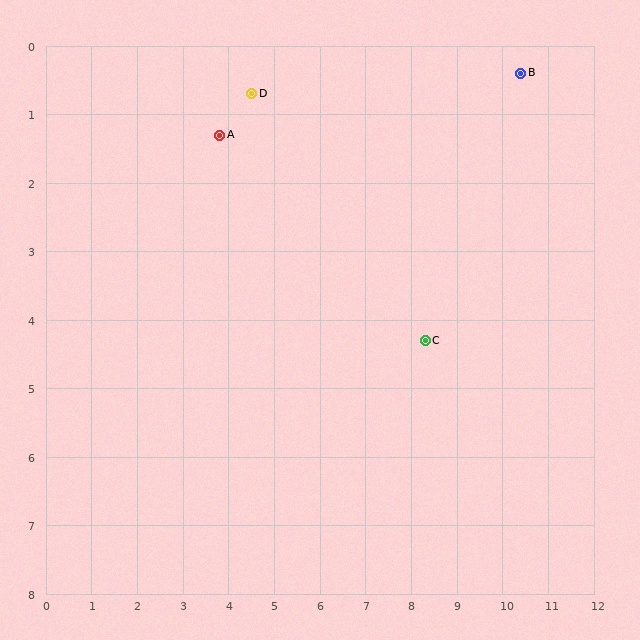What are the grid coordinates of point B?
Point B is at approximately (10.4, 0.4).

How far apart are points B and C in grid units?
Points B and C are about 4.4 grid units apart.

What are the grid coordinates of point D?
Point D is at approximately (4.5, 0.7).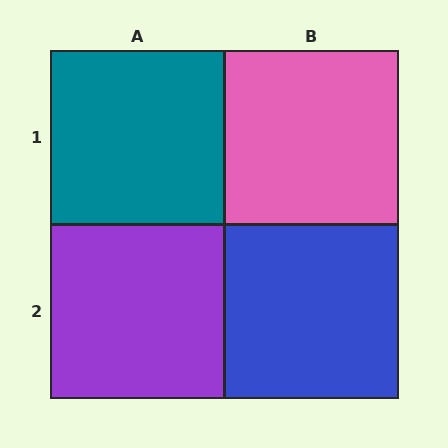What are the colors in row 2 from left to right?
Purple, blue.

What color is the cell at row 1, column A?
Teal.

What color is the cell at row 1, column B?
Pink.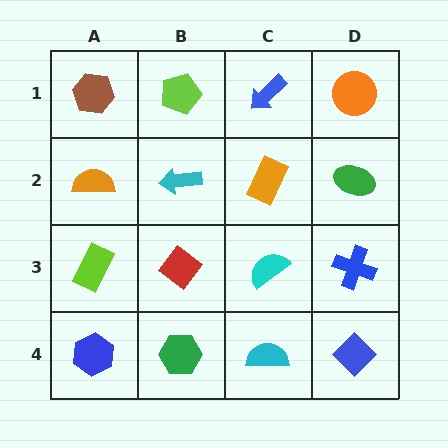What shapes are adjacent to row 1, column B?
A cyan arrow (row 2, column B), a brown hexagon (row 1, column A), a blue arrow (row 1, column C).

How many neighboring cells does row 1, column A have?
2.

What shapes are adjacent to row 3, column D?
A green ellipse (row 2, column D), a blue diamond (row 4, column D), a cyan semicircle (row 3, column C).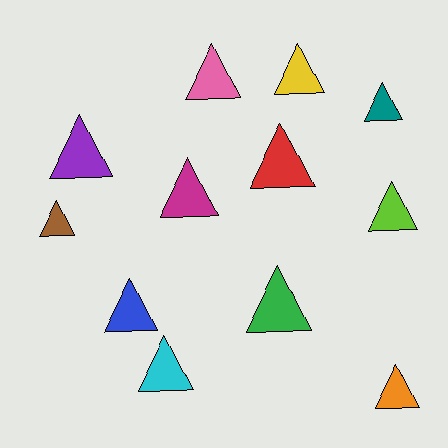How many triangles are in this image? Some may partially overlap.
There are 12 triangles.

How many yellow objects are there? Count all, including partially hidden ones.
There is 1 yellow object.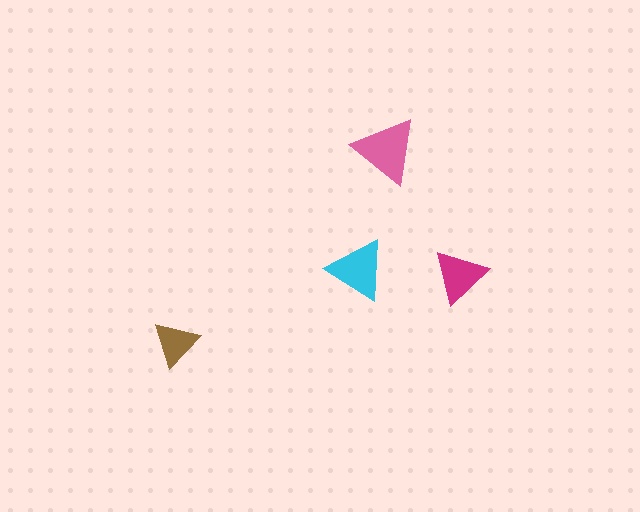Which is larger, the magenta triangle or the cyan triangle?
The cyan one.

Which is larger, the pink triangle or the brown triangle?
The pink one.